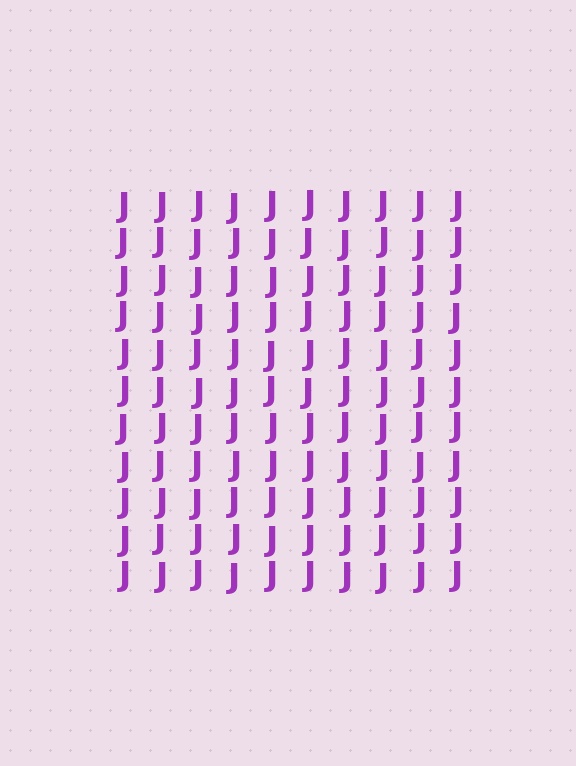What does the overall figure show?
The overall figure shows a square.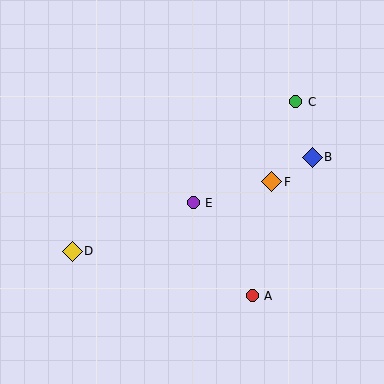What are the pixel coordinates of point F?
Point F is at (272, 182).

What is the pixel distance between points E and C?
The distance between E and C is 144 pixels.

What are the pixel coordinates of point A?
Point A is at (252, 296).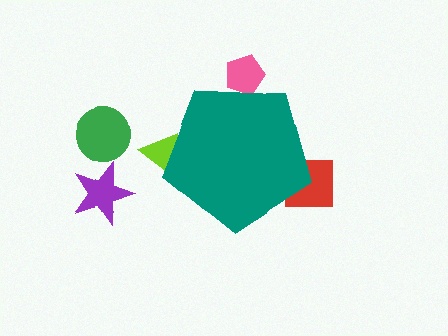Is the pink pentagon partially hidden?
Yes, the pink pentagon is partially hidden behind the teal pentagon.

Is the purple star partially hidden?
No, the purple star is fully visible.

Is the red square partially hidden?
Yes, the red square is partially hidden behind the teal pentagon.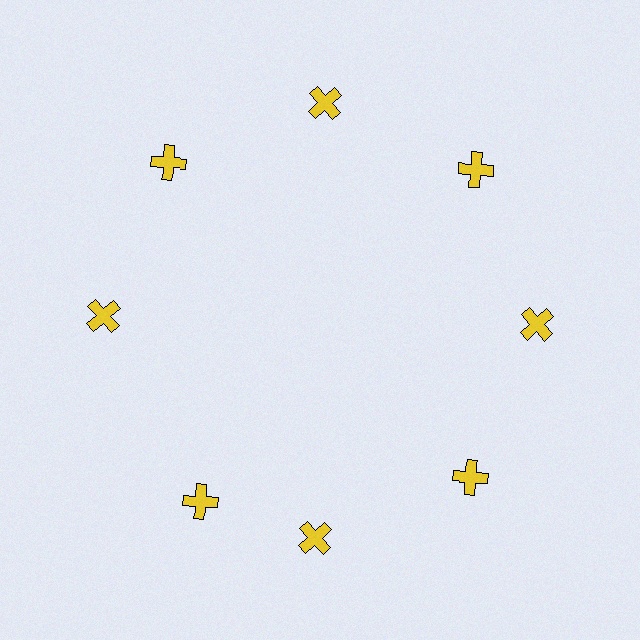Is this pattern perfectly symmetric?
No. The 8 yellow crosses are arranged in a ring, but one element near the 8 o'clock position is rotated out of alignment along the ring, breaking the 8-fold rotational symmetry.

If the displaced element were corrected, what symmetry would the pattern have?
It would have 8-fold rotational symmetry — the pattern would map onto itself every 45 degrees.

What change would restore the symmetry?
The symmetry would be restored by rotating it back into even spacing with its neighbors so that all 8 crosses sit at equal angles and equal distance from the center.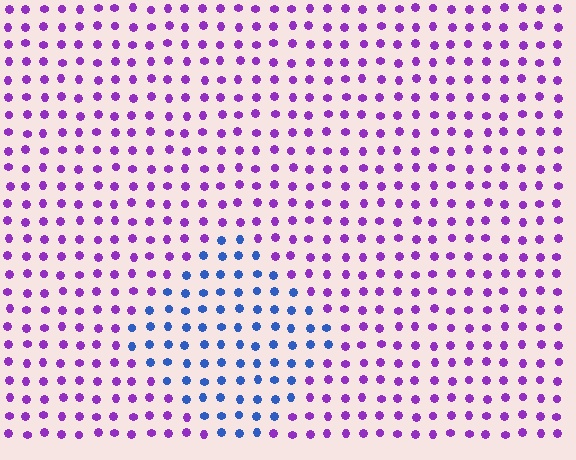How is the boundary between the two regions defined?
The boundary is defined purely by a slight shift in hue (about 59 degrees). Spacing, size, and orientation are identical on both sides.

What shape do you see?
I see a diamond.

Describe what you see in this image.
The image is filled with small purple elements in a uniform arrangement. A diamond-shaped region is visible where the elements are tinted to a slightly different hue, forming a subtle color boundary.